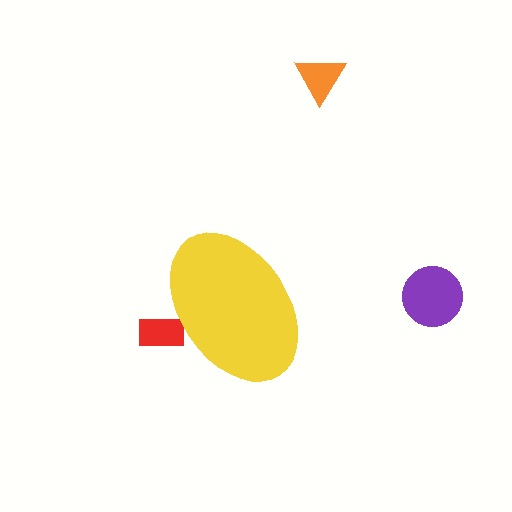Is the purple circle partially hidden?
No, the purple circle is fully visible.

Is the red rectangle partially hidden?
Yes, the red rectangle is partially hidden behind the yellow ellipse.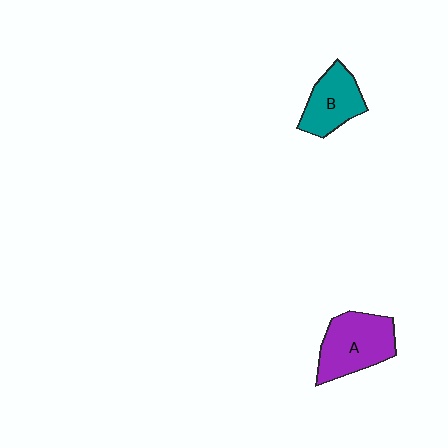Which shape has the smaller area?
Shape B (teal).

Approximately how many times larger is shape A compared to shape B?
Approximately 1.3 times.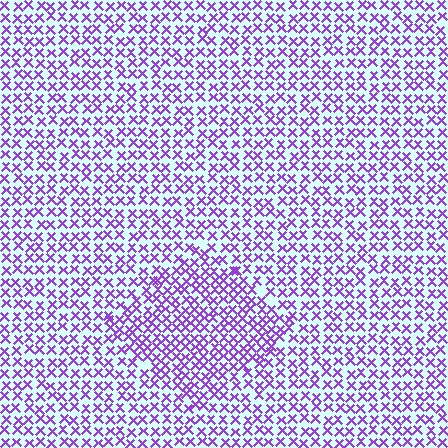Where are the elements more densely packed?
The elements are more densely packed inside the diamond boundary.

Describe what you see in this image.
The image contains small purple elements arranged at two different densities. A diamond-shaped region is visible where the elements are more densely packed than the surrounding area.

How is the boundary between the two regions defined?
The boundary is defined by a change in element density (approximately 1.5x ratio). All elements are the same color, size, and shape.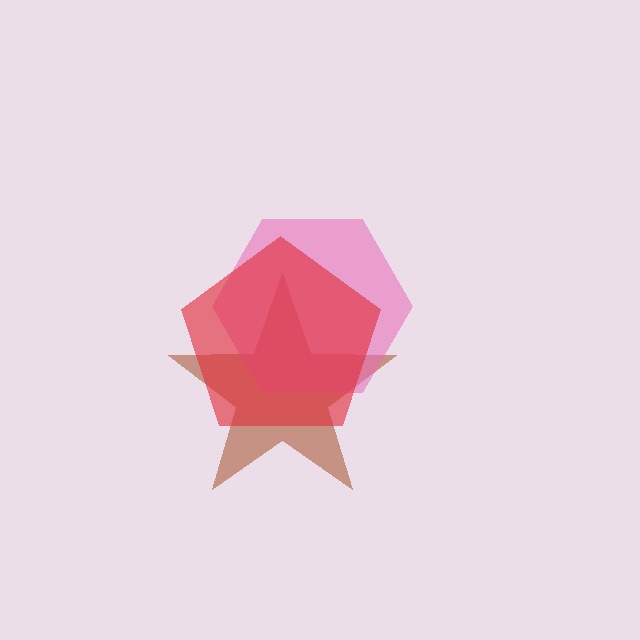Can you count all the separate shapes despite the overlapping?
Yes, there are 3 separate shapes.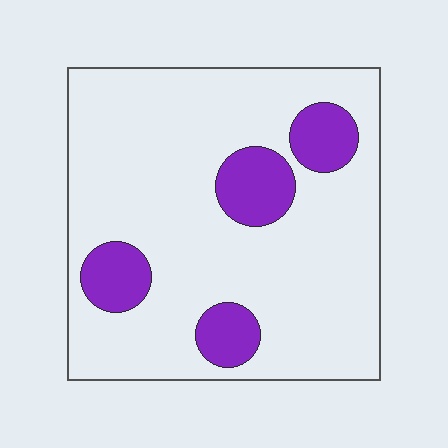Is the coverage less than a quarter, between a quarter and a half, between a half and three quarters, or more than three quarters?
Less than a quarter.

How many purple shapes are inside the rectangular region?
4.